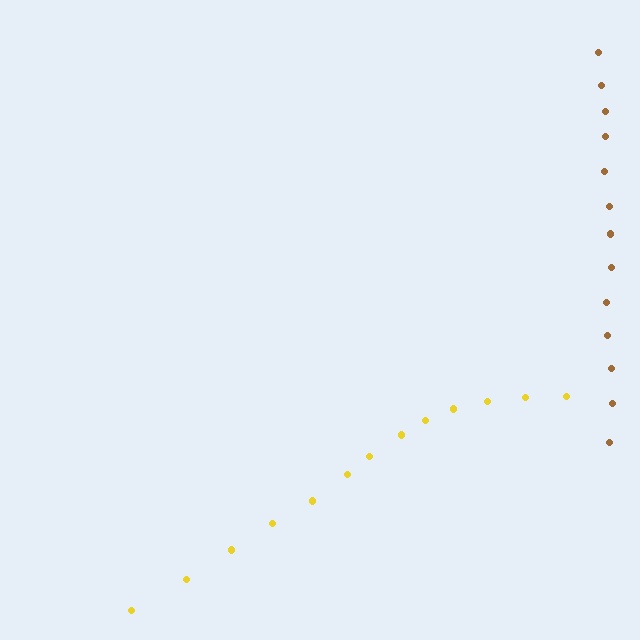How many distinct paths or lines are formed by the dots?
There are 2 distinct paths.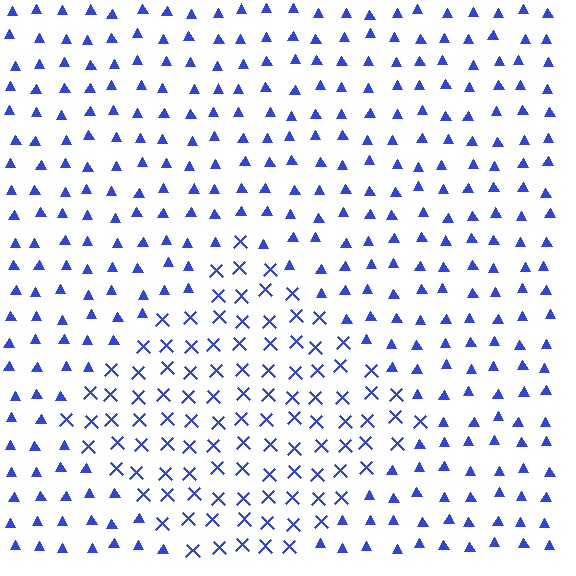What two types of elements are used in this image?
The image uses X marks inside the diamond region and triangles outside it.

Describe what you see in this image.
The image is filled with small blue elements arranged in a uniform grid. A diamond-shaped region contains X marks, while the surrounding area contains triangles. The boundary is defined purely by the change in element shape.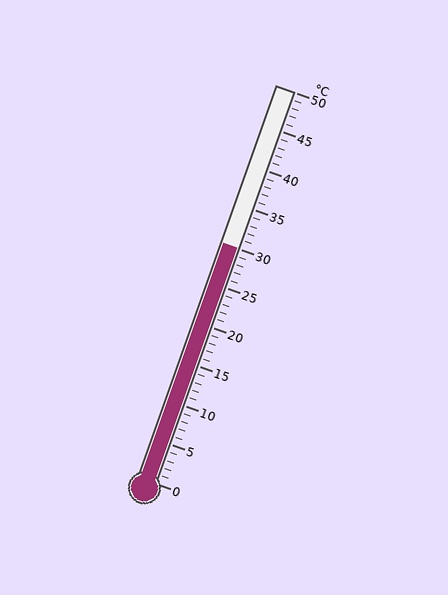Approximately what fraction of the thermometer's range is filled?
The thermometer is filled to approximately 60% of its range.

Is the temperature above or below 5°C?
The temperature is above 5°C.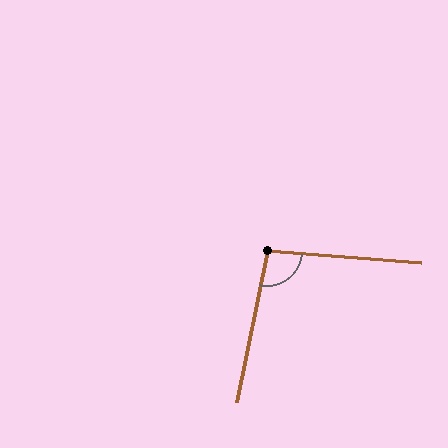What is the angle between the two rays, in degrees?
Approximately 97 degrees.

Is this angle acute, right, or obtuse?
It is obtuse.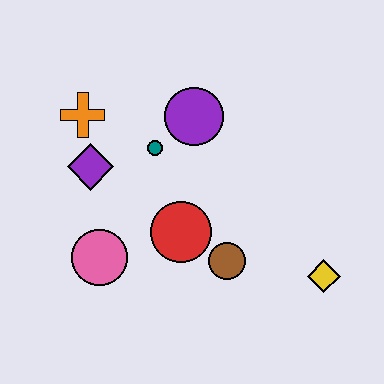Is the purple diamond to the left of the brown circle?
Yes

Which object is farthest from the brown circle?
The orange cross is farthest from the brown circle.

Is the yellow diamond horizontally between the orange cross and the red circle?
No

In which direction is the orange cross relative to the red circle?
The orange cross is above the red circle.